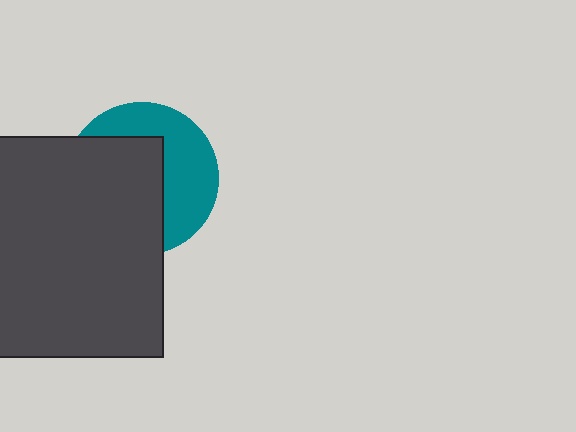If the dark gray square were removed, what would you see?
You would see the complete teal circle.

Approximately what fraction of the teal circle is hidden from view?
Roughly 56% of the teal circle is hidden behind the dark gray square.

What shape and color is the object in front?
The object in front is a dark gray square.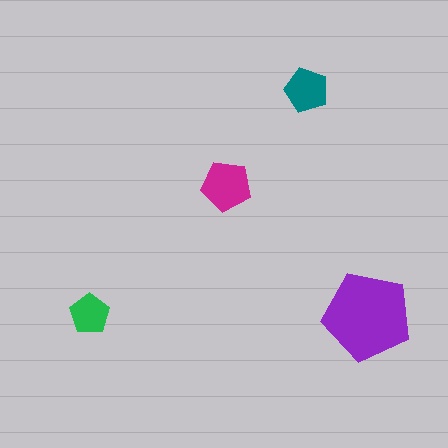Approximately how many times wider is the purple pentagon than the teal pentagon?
About 2 times wider.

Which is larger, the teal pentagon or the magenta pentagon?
The magenta one.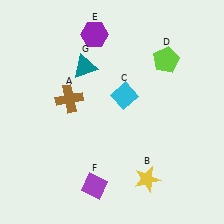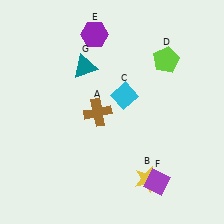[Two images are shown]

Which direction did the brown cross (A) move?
The brown cross (A) moved right.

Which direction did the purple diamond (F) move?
The purple diamond (F) moved right.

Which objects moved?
The objects that moved are: the brown cross (A), the purple diamond (F).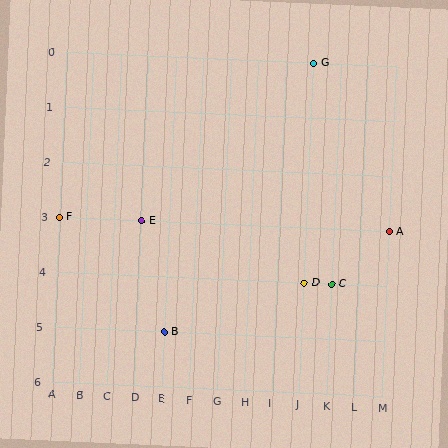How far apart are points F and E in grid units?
Points F and E are 3 columns apart.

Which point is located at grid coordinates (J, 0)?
Point G is at (J, 0).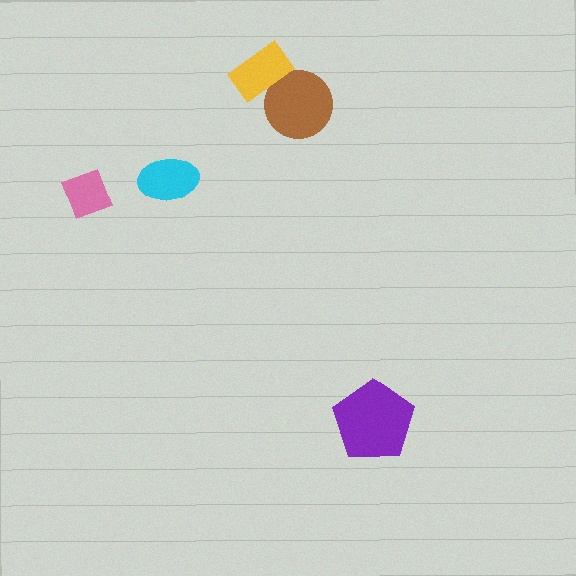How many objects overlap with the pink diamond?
0 objects overlap with the pink diamond.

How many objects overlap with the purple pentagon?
0 objects overlap with the purple pentagon.